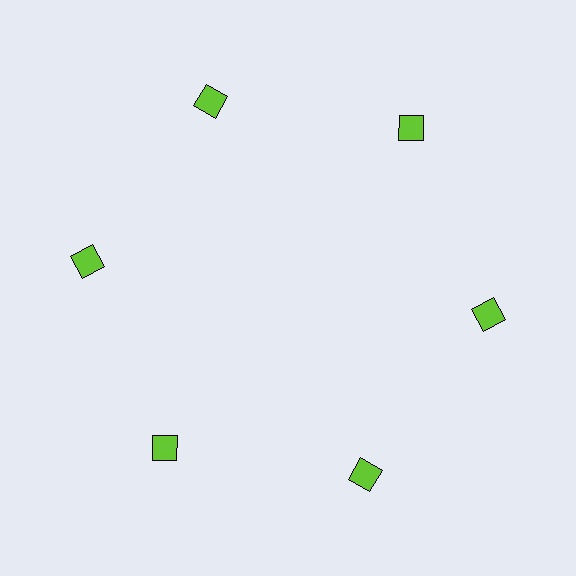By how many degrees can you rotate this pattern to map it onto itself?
The pattern maps onto itself every 60 degrees of rotation.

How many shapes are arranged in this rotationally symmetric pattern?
There are 6 shapes, arranged in 6 groups of 1.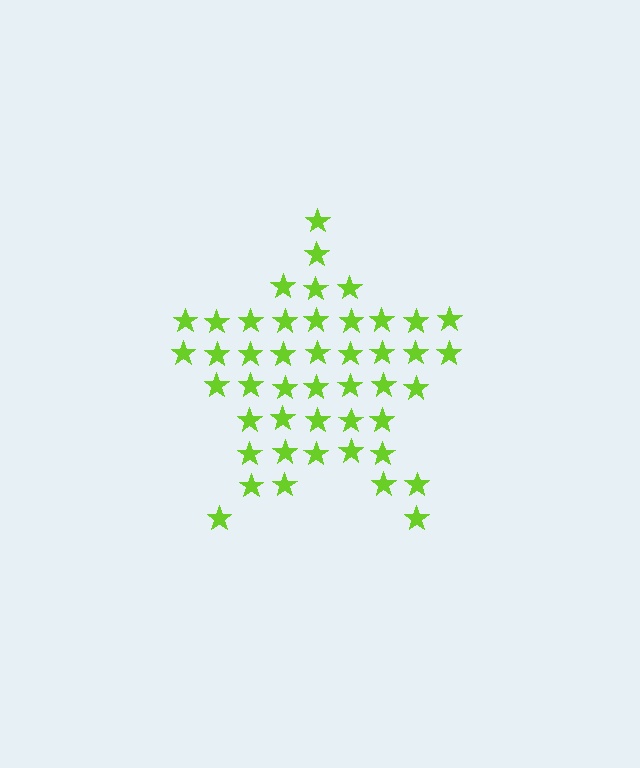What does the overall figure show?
The overall figure shows a star.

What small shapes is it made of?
It is made of small stars.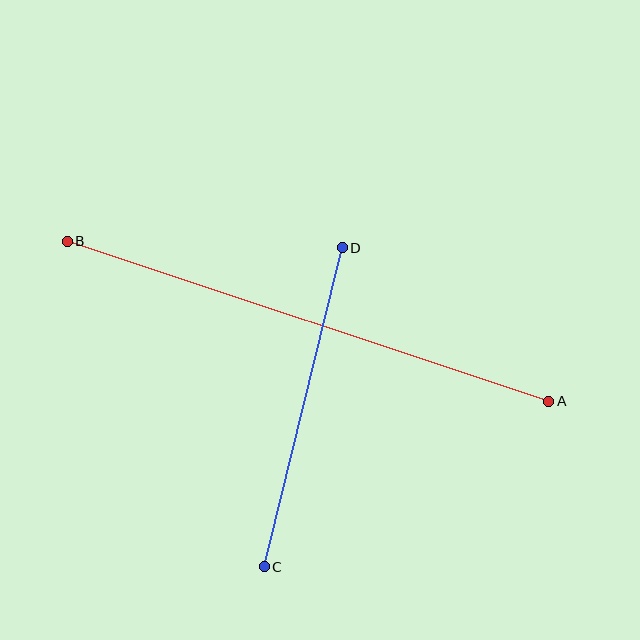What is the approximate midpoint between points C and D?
The midpoint is at approximately (303, 407) pixels.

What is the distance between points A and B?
The distance is approximately 507 pixels.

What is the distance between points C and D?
The distance is approximately 329 pixels.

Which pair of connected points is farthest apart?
Points A and B are farthest apart.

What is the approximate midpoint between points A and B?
The midpoint is at approximately (308, 321) pixels.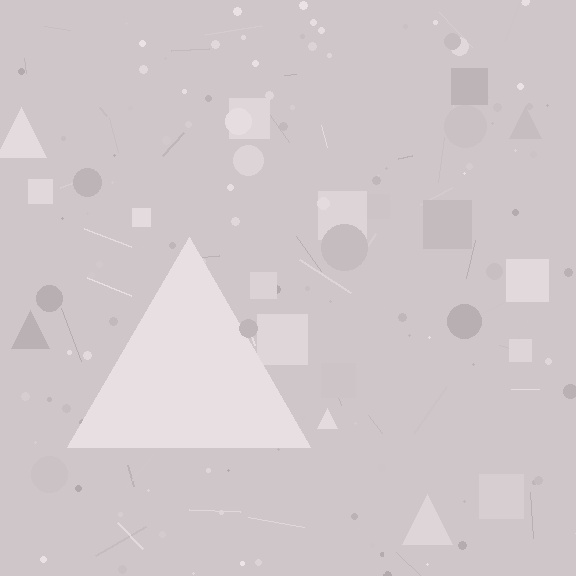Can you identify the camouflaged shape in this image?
The camouflaged shape is a triangle.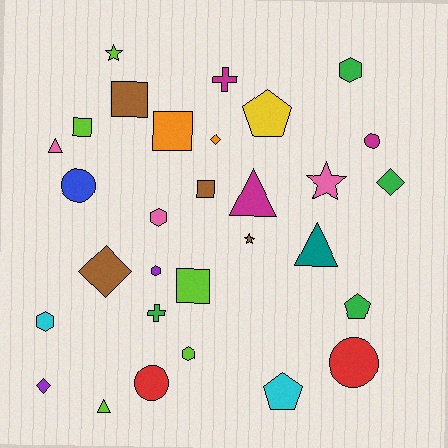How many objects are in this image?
There are 30 objects.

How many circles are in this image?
There are 4 circles.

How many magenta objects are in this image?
There are 3 magenta objects.